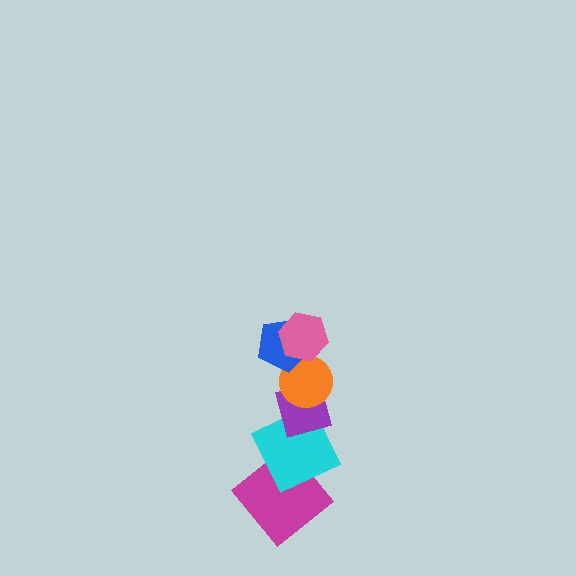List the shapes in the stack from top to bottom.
From top to bottom: the pink hexagon, the blue pentagon, the orange circle, the purple square, the cyan square, the magenta diamond.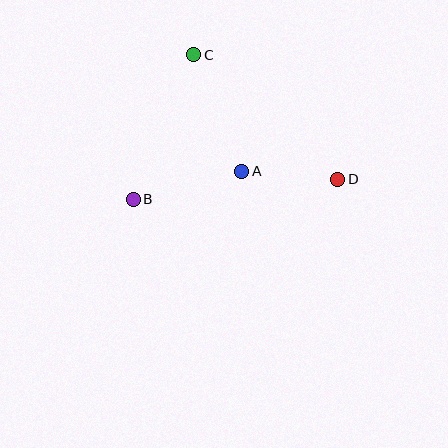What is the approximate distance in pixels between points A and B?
The distance between A and B is approximately 112 pixels.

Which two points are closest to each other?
Points A and D are closest to each other.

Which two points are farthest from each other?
Points B and D are farthest from each other.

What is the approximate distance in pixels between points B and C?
The distance between B and C is approximately 157 pixels.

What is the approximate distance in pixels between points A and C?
The distance between A and C is approximately 126 pixels.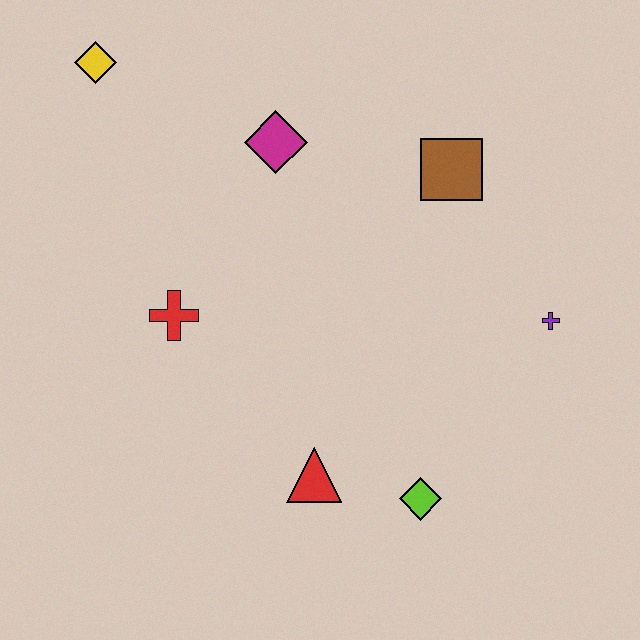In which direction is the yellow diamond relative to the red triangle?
The yellow diamond is above the red triangle.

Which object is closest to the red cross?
The magenta diamond is closest to the red cross.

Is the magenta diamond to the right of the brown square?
No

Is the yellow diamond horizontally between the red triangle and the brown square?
No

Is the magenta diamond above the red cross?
Yes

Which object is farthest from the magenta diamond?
The lime diamond is farthest from the magenta diamond.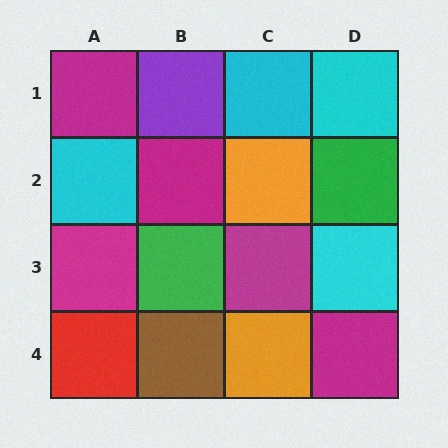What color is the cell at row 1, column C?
Cyan.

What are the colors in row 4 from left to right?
Red, brown, orange, magenta.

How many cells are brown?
1 cell is brown.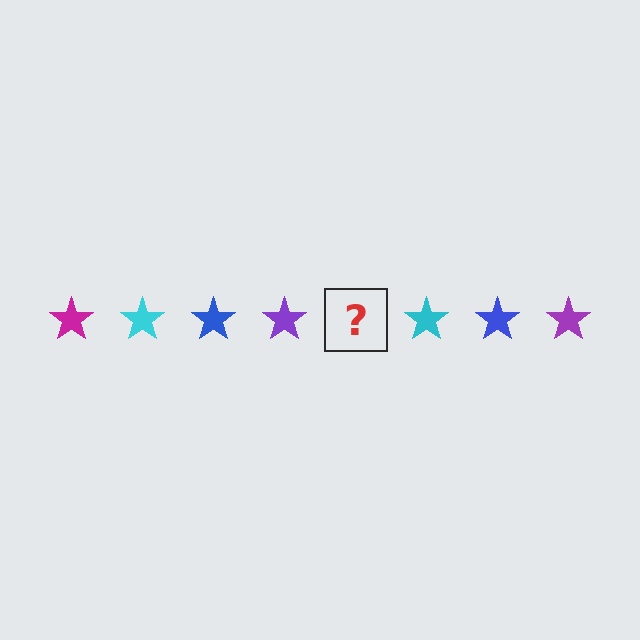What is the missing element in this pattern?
The missing element is a magenta star.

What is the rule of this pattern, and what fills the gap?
The rule is that the pattern cycles through magenta, cyan, blue, purple stars. The gap should be filled with a magenta star.